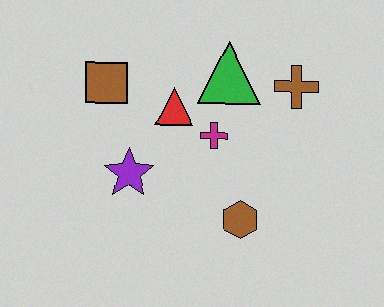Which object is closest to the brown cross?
The green triangle is closest to the brown cross.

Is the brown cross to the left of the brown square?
No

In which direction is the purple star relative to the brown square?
The purple star is below the brown square.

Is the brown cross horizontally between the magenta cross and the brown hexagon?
No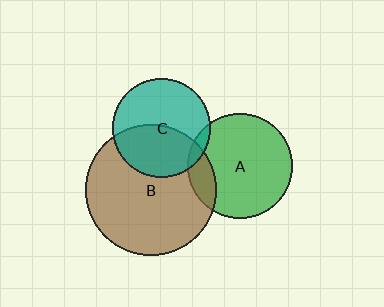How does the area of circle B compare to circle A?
Approximately 1.6 times.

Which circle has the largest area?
Circle B (brown).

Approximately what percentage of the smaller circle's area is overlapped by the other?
Approximately 15%.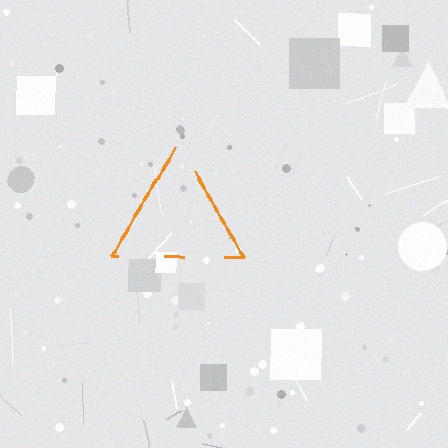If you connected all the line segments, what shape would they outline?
They would outline a triangle.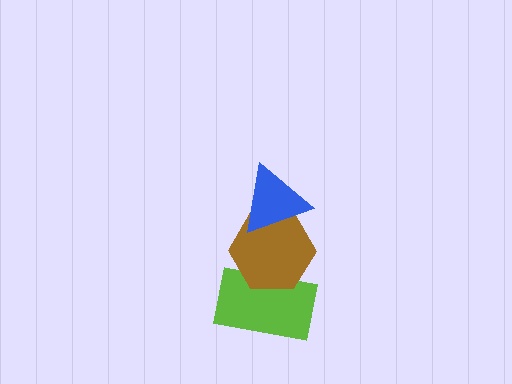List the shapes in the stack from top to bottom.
From top to bottom: the blue triangle, the brown hexagon, the lime rectangle.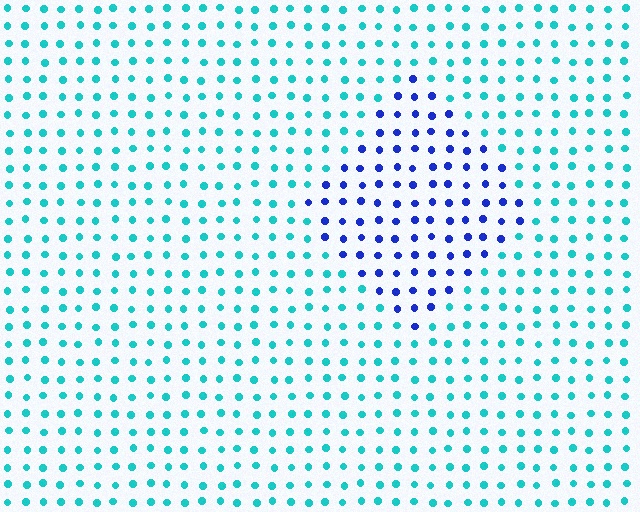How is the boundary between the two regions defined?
The boundary is defined purely by a slight shift in hue (about 55 degrees). Spacing, size, and orientation are identical on both sides.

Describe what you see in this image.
The image is filled with small cyan elements in a uniform arrangement. A diamond-shaped region is visible where the elements are tinted to a slightly different hue, forming a subtle color boundary.